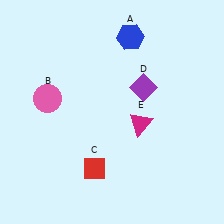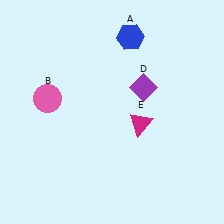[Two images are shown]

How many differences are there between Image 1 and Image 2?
There is 1 difference between the two images.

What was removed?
The red diamond (C) was removed in Image 2.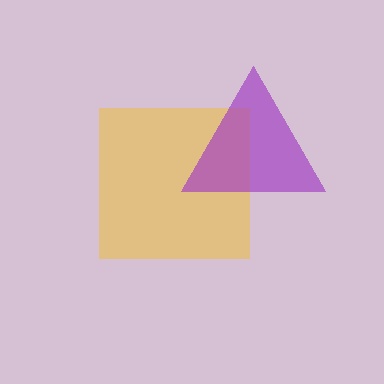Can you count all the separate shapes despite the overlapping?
Yes, there are 2 separate shapes.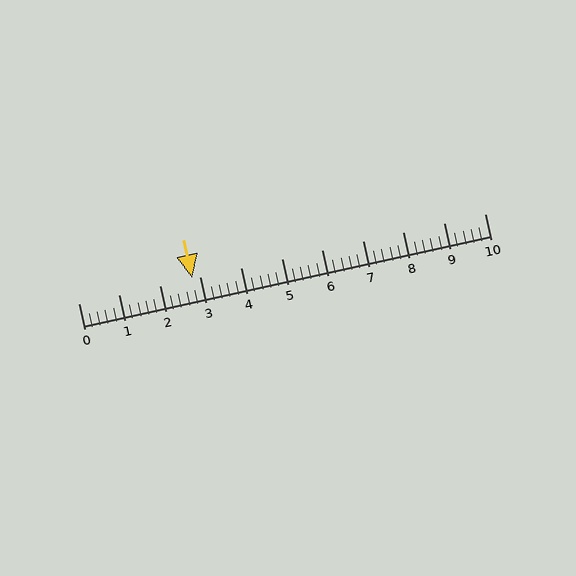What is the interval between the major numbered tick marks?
The major tick marks are spaced 1 units apart.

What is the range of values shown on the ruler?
The ruler shows values from 0 to 10.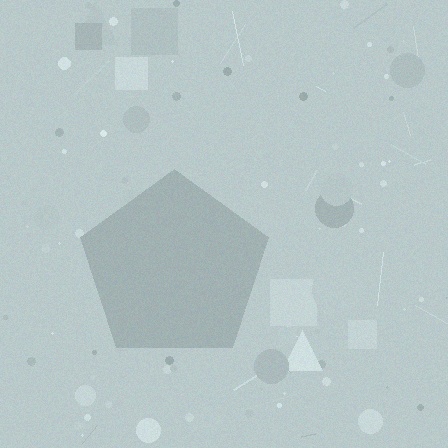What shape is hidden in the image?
A pentagon is hidden in the image.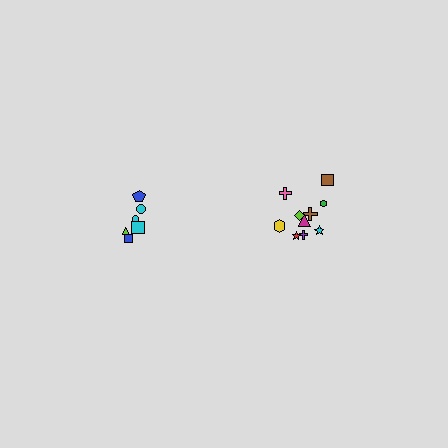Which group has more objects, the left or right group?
The right group.